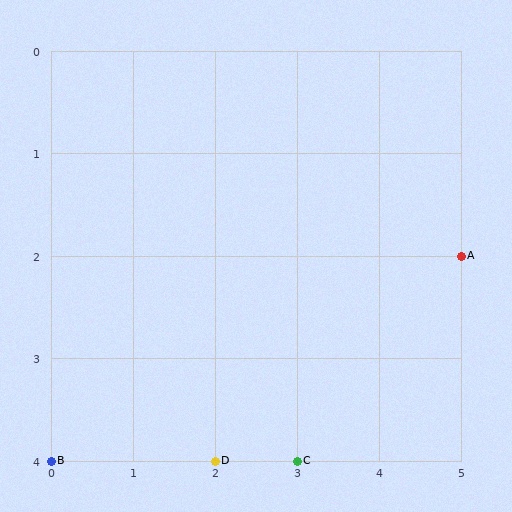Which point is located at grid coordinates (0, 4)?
Point B is at (0, 4).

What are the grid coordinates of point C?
Point C is at grid coordinates (3, 4).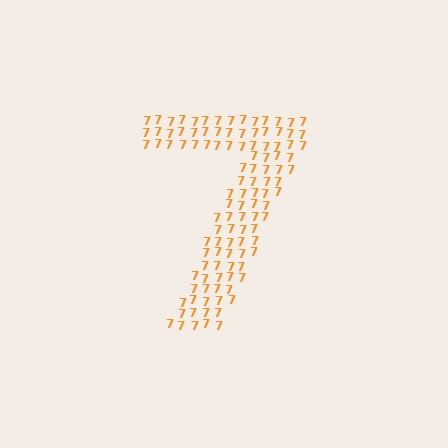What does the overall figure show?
The overall figure shows the digit 7.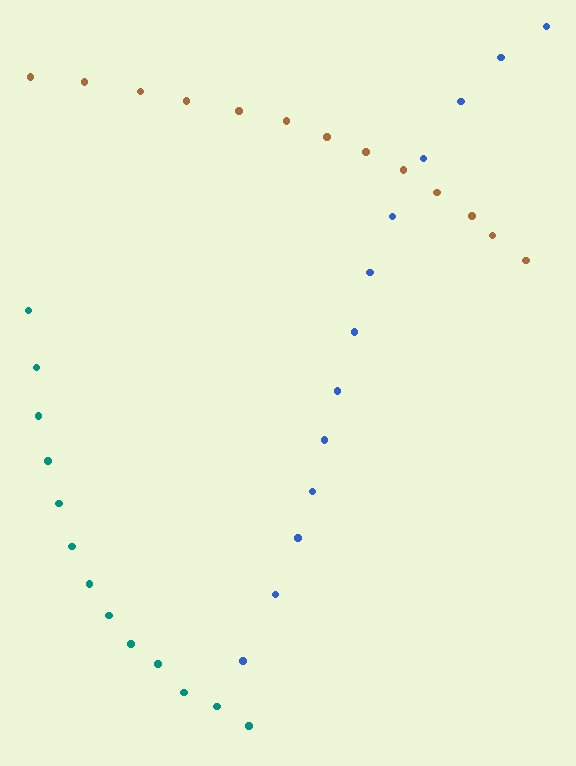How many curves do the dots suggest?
There are 3 distinct paths.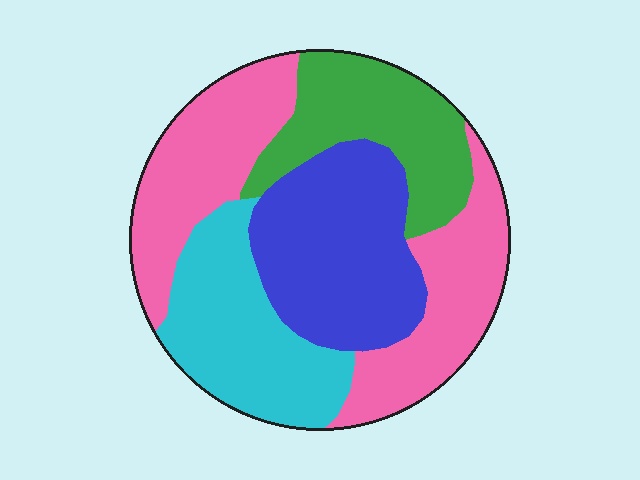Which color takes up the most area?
Pink, at roughly 35%.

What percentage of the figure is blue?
Blue takes up less than a quarter of the figure.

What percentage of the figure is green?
Green takes up about one fifth (1/5) of the figure.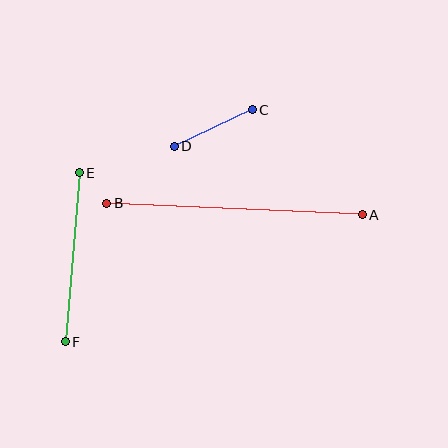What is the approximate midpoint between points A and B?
The midpoint is at approximately (235, 209) pixels.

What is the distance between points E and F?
The distance is approximately 169 pixels.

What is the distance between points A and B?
The distance is approximately 256 pixels.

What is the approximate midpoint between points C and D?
The midpoint is at approximately (213, 128) pixels.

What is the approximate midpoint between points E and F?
The midpoint is at approximately (72, 257) pixels.